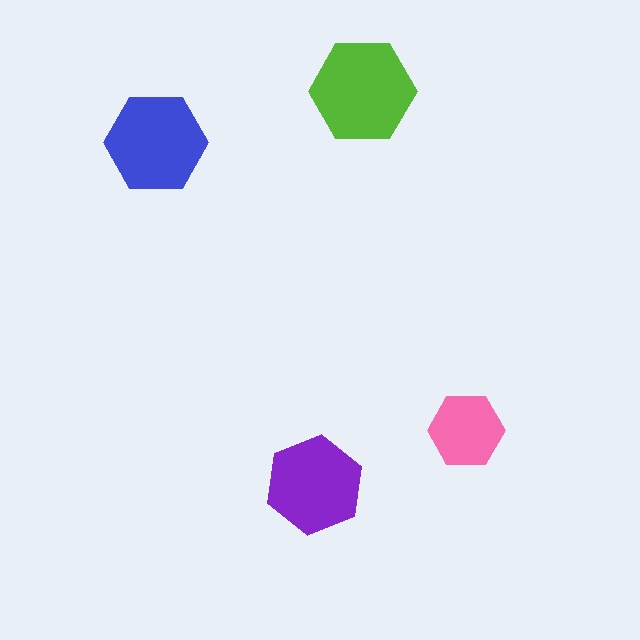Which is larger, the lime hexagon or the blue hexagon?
The lime one.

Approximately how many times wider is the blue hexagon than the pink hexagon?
About 1.5 times wider.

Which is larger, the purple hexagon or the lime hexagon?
The lime one.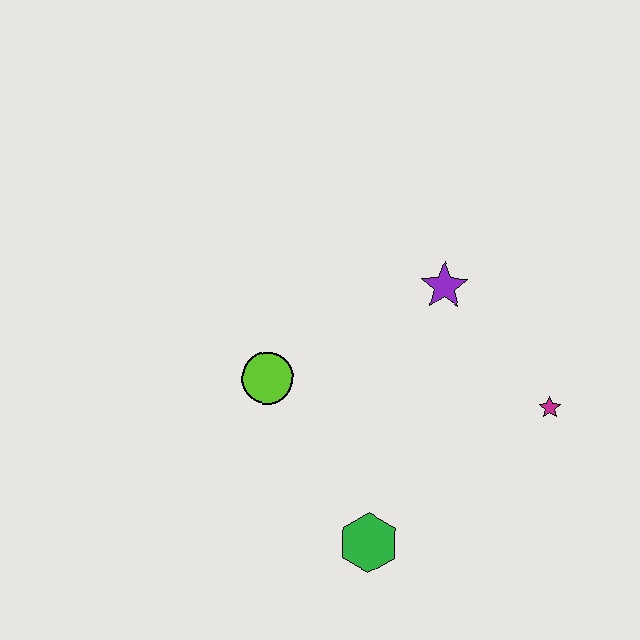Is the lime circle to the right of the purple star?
No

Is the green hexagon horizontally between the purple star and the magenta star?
No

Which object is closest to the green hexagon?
The lime circle is closest to the green hexagon.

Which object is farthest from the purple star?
The green hexagon is farthest from the purple star.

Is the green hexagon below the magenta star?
Yes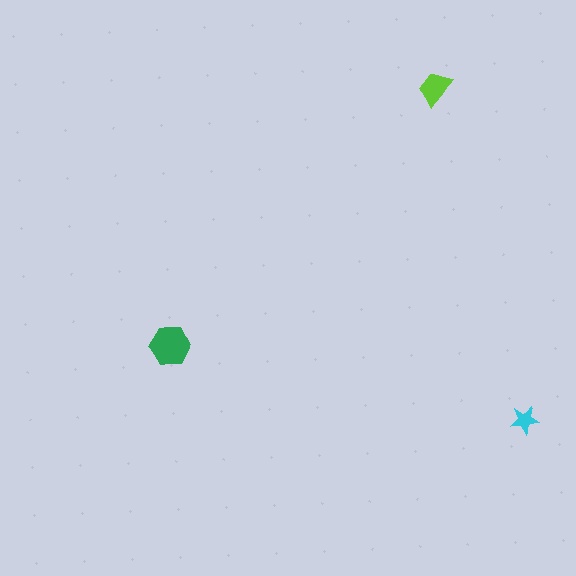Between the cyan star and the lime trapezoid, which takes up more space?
The lime trapezoid.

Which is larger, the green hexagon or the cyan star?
The green hexagon.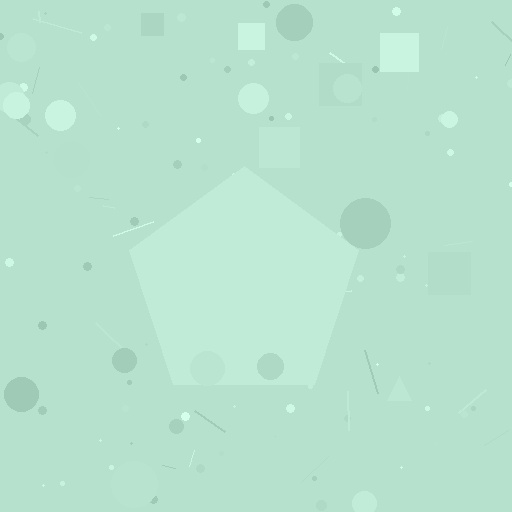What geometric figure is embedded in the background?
A pentagon is embedded in the background.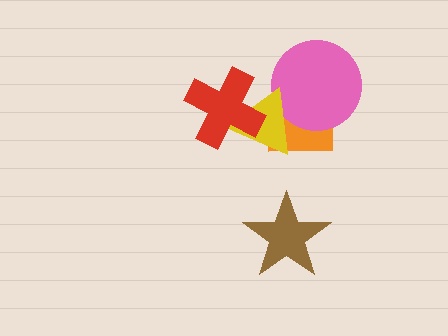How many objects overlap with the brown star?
0 objects overlap with the brown star.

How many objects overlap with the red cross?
1 object overlaps with the red cross.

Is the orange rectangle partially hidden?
Yes, it is partially covered by another shape.